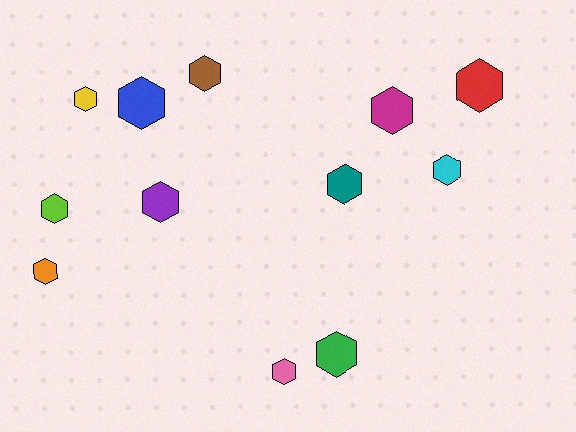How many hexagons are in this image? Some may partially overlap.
There are 12 hexagons.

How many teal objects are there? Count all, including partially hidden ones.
There is 1 teal object.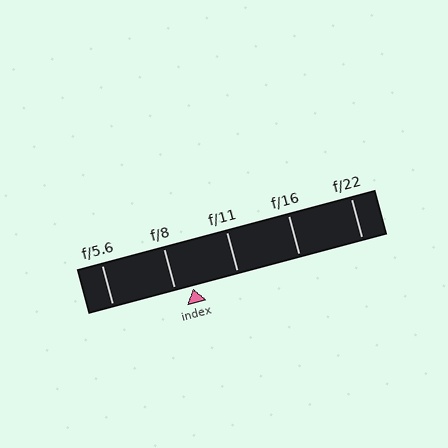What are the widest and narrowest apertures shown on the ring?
The widest aperture shown is f/5.6 and the narrowest is f/22.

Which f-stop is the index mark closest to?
The index mark is closest to f/8.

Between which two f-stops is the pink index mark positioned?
The index mark is between f/8 and f/11.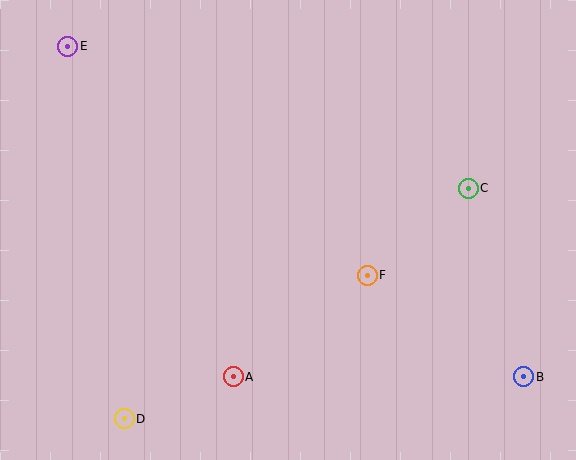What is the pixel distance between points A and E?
The distance between A and E is 370 pixels.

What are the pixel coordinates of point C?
Point C is at (468, 188).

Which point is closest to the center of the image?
Point F at (367, 275) is closest to the center.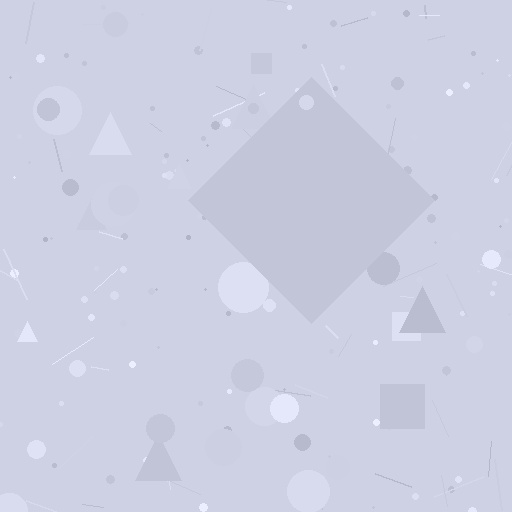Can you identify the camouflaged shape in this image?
The camouflaged shape is a diamond.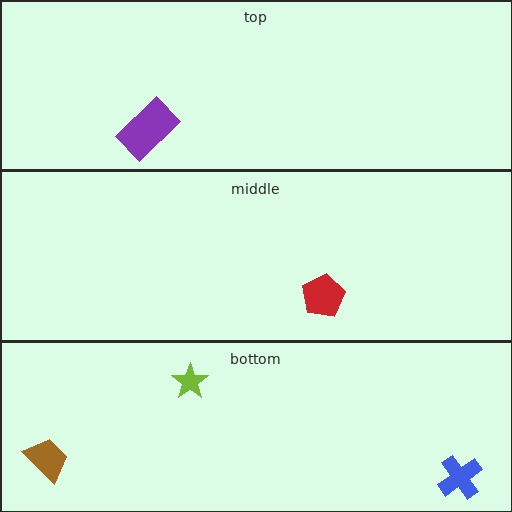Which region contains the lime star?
The bottom region.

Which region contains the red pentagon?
The middle region.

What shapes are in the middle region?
The red pentagon.